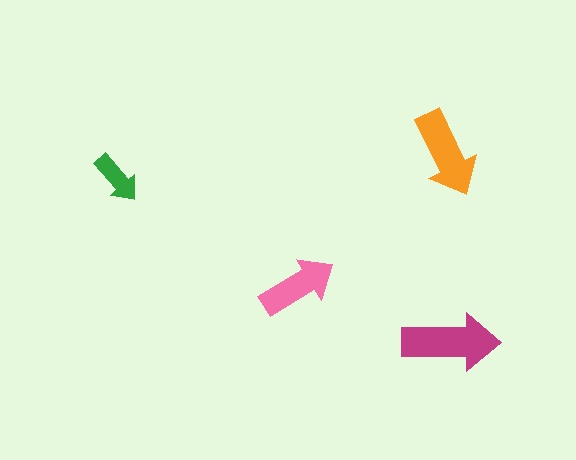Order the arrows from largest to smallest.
the magenta one, the orange one, the pink one, the green one.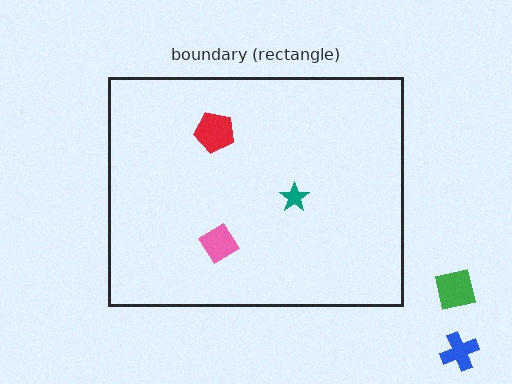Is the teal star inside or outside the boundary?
Inside.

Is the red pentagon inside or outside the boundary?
Inside.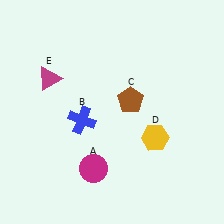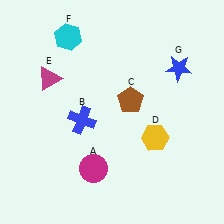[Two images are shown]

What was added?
A cyan hexagon (F), a blue star (G) were added in Image 2.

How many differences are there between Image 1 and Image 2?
There are 2 differences between the two images.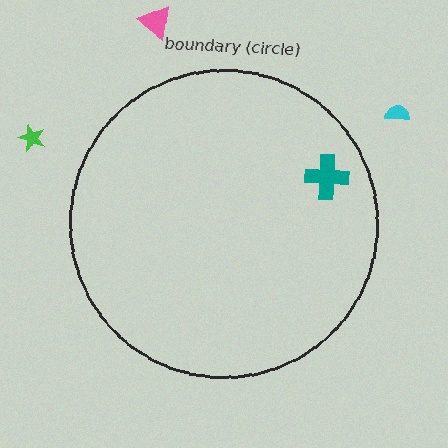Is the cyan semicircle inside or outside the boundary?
Outside.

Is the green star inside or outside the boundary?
Outside.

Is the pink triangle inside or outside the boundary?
Outside.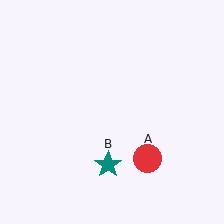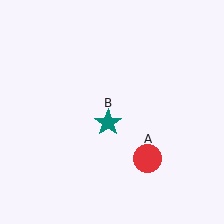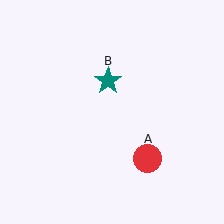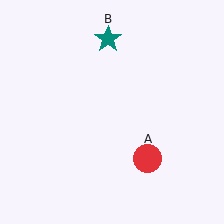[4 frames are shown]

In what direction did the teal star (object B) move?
The teal star (object B) moved up.